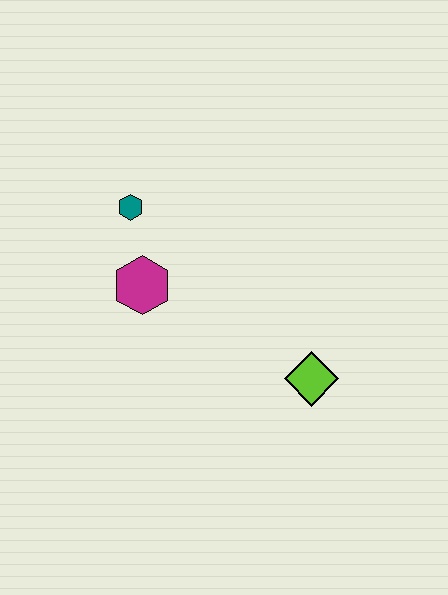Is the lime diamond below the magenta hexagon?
Yes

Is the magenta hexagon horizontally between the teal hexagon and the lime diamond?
Yes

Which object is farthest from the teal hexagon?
The lime diamond is farthest from the teal hexagon.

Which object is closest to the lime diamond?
The magenta hexagon is closest to the lime diamond.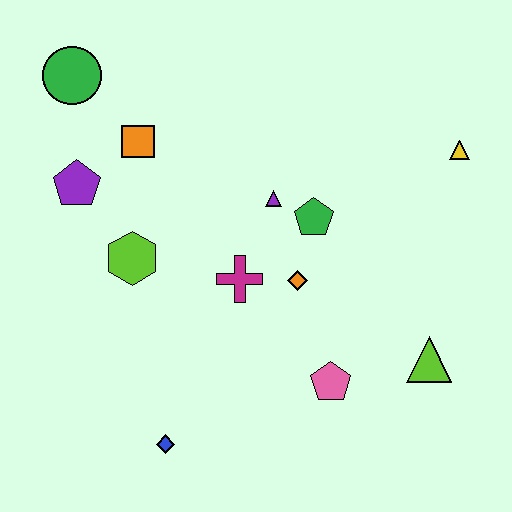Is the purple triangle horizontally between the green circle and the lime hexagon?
No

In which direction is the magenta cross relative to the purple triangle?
The magenta cross is below the purple triangle.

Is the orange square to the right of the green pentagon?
No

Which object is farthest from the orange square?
The lime triangle is farthest from the orange square.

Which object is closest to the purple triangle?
The green pentagon is closest to the purple triangle.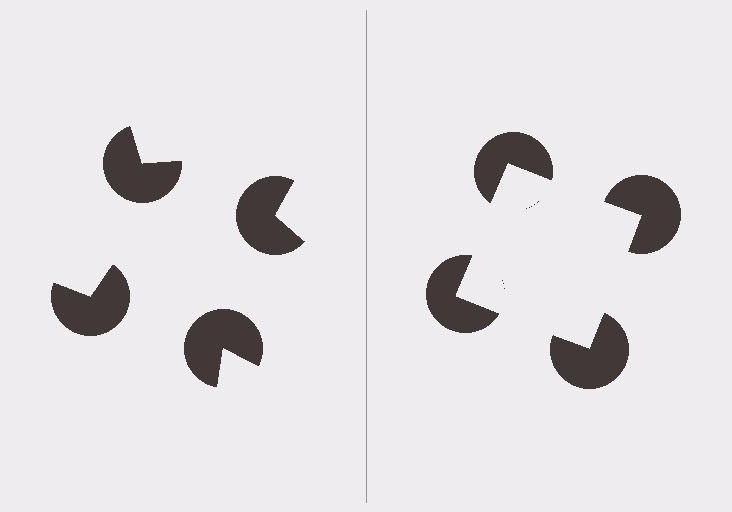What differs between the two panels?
The pac-man discs are positioned identically on both sides; only the wedge orientations differ. On the right they align to a square; on the left they are misaligned.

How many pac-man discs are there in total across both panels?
8 — 4 on each side.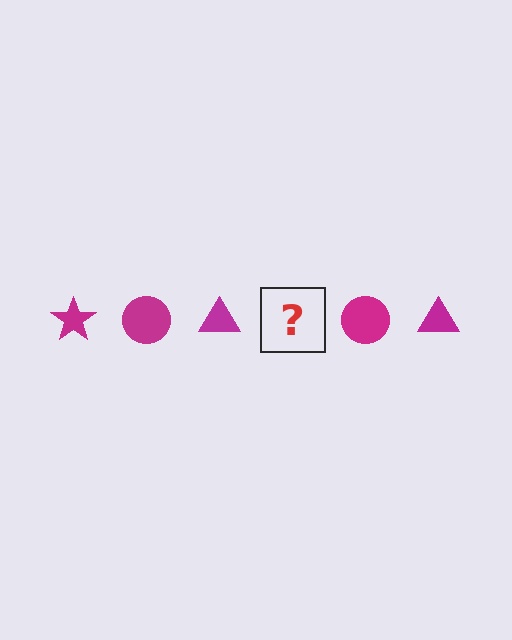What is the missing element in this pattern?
The missing element is a magenta star.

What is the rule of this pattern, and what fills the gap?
The rule is that the pattern cycles through star, circle, triangle shapes in magenta. The gap should be filled with a magenta star.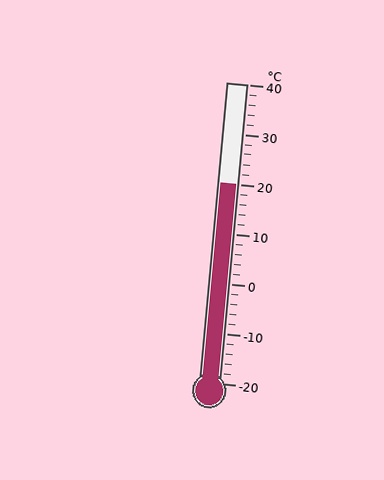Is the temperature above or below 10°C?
The temperature is above 10°C.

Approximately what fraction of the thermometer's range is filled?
The thermometer is filled to approximately 65% of its range.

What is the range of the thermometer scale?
The thermometer scale ranges from -20°C to 40°C.